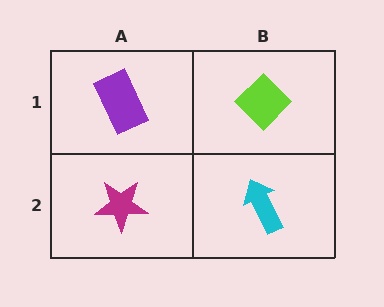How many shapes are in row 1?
2 shapes.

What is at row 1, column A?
A purple rectangle.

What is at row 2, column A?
A magenta star.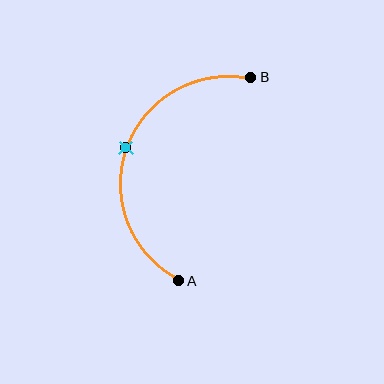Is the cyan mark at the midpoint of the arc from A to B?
Yes. The cyan mark lies on the arc at equal arc-length from both A and B — it is the arc midpoint.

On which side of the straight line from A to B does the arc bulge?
The arc bulges to the left of the straight line connecting A and B.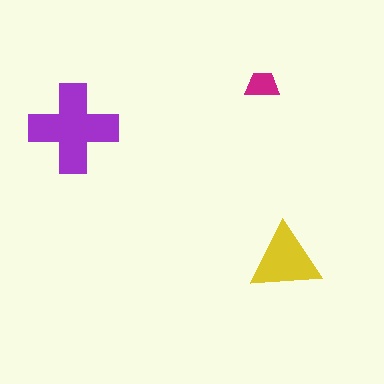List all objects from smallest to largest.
The magenta trapezoid, the yellow triangle, the purple cross.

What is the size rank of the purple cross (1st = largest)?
1st.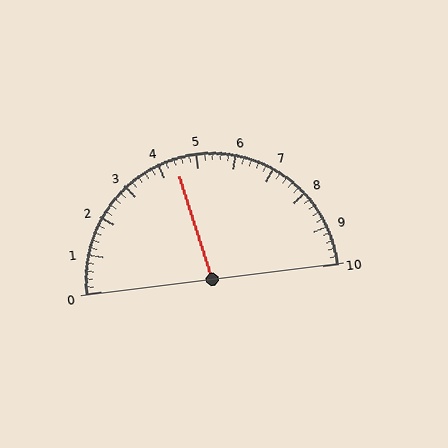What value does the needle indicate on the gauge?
The needle indicates approximately 4.4.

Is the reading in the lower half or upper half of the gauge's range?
The reading is in the lower half of the range (0 to 10).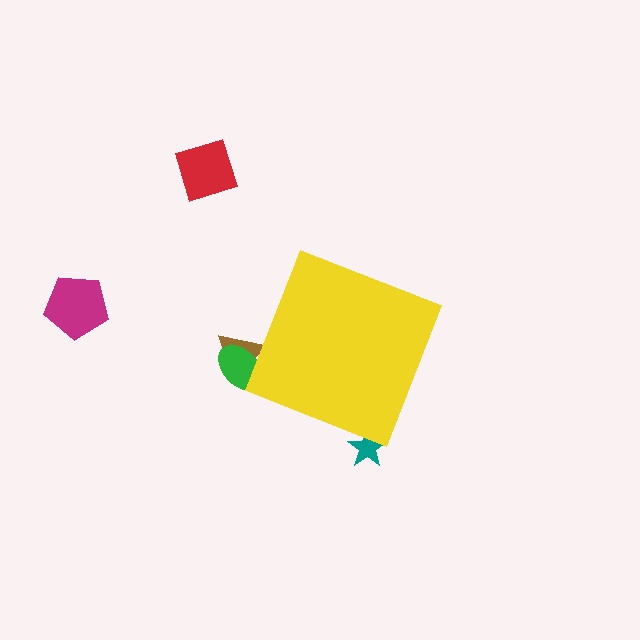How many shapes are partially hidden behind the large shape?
3 shapes are partially hidden.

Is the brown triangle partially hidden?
Yes, the brown triangle is partially hidden behind the yellow diamond.